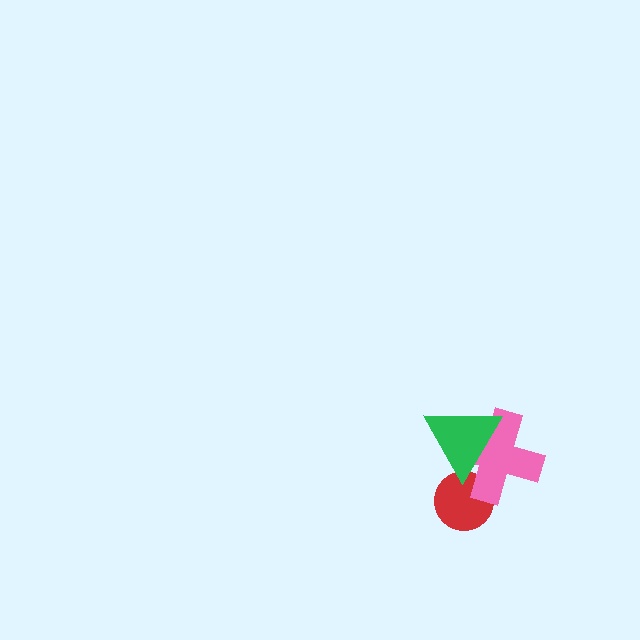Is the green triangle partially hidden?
No, no other shape covers it.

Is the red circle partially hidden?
Yes, it is partially covered by another shape.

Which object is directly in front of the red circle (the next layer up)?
The pink cross is directly in front of the red circle.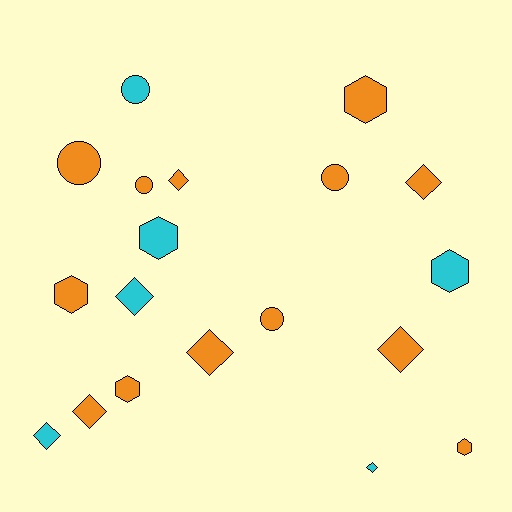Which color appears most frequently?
Orange, with 13 objects.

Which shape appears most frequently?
Diamond, with 8 objects.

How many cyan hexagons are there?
There are 2 cyan hexagons.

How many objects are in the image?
There are 19 objects.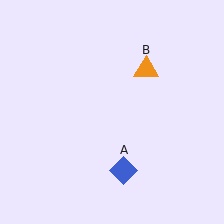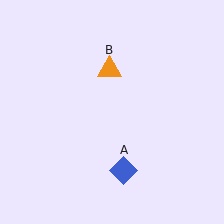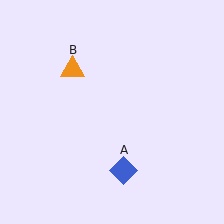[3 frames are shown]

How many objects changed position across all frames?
1 object changed position: orange triangle (object B).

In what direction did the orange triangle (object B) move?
The orange triangle (object B) moved left.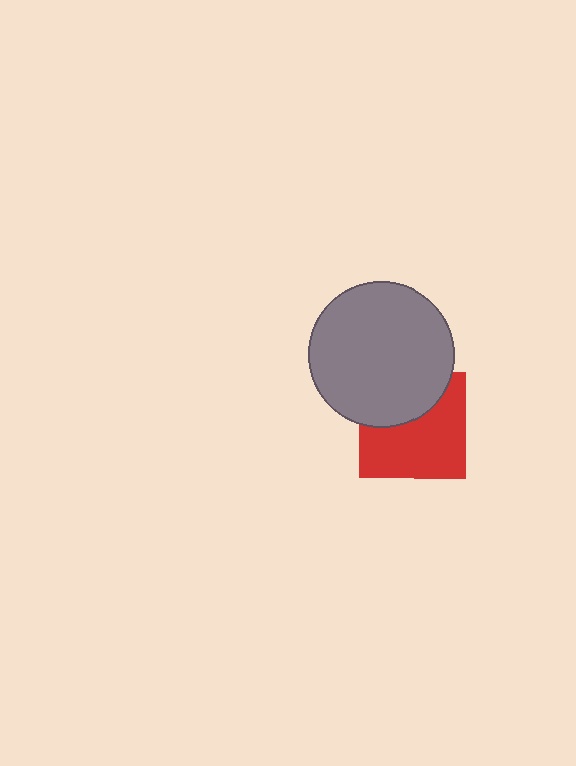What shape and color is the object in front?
The object in front is a gray circle.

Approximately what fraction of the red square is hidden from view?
Roughly 38% of the red square is hidden behind the gray circle.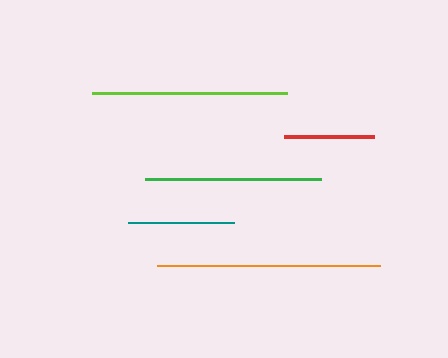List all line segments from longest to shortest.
From longest to shortest: orange, lime, green, teal, red.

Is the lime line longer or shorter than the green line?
The lime line is longer than the green line.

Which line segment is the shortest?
The red line is the shortest at approximately 90 pixels.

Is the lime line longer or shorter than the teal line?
The lime line is longer than the teal line.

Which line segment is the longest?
The orange line is the longest at approximately 223 pixels.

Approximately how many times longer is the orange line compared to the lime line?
The orange line is approximately 1.1 times the length of the lime line.